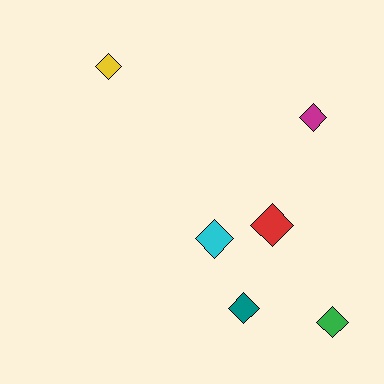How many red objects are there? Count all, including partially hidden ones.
There is 1 red object.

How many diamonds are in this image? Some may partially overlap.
There are 6 diamonds.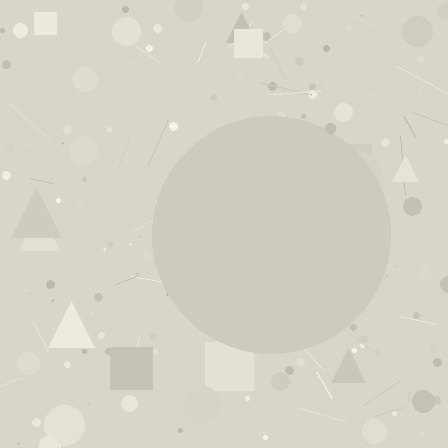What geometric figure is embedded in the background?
A circle is embedded in the background.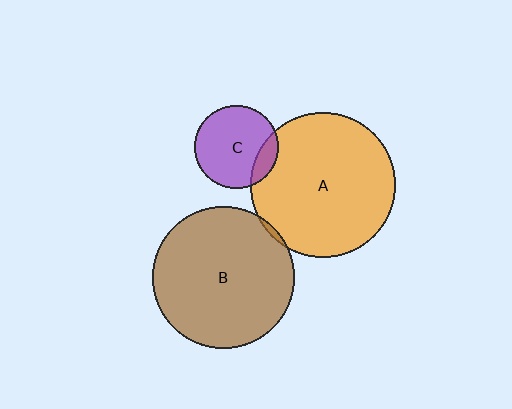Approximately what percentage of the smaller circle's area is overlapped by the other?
Approximately 5%.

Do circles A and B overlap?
Yes.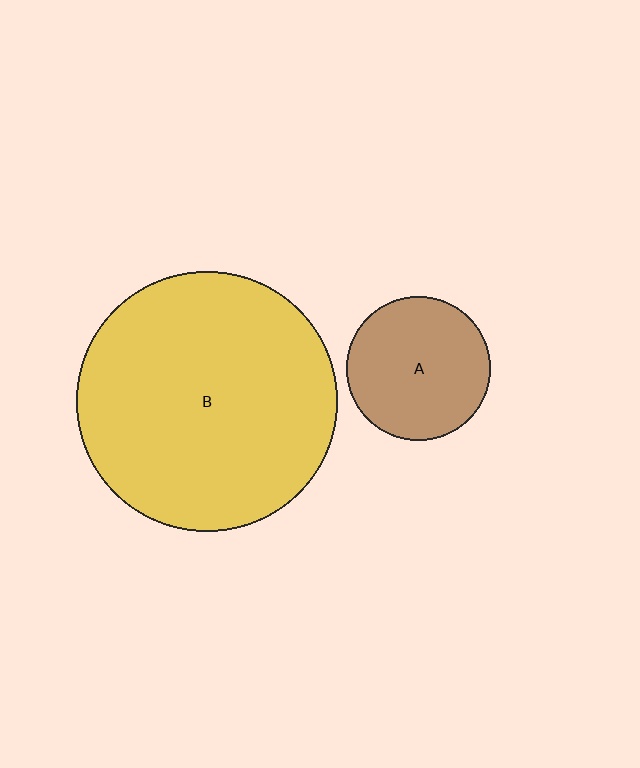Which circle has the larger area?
Circle B (yellow).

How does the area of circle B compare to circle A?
Approximately 3.3 times.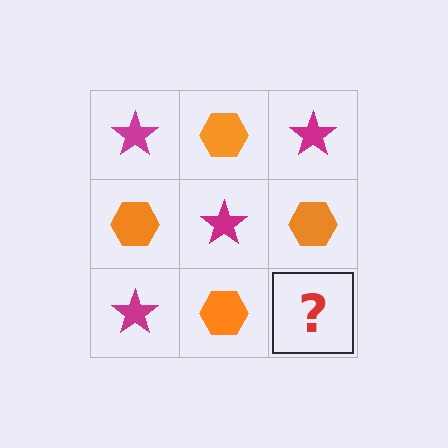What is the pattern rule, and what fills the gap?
The rule is that it alternates magenta star and orange hexagon in a checkerboard pattern. The gap should be filled with a magenta star.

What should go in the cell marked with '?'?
The missing cell should contain a magenta star.